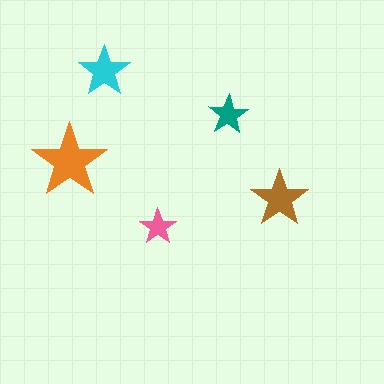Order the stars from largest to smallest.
the orange one, the brown one, the cyan one, the teal one, the pink one.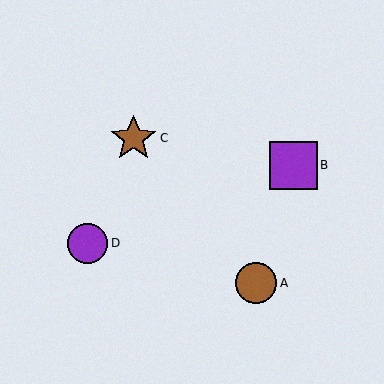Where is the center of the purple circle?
The center of the purple circle is at (88, 243).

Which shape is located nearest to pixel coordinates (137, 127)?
The brown star (labeled C) at (133, 138) is nearest to that location.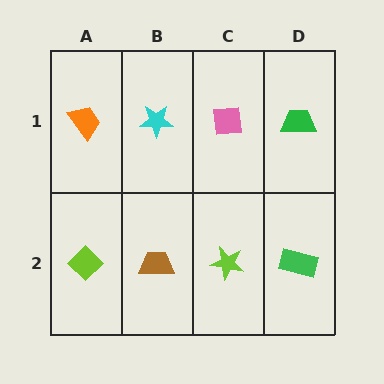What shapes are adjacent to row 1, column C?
A lime star (row 2, column C), a cyan star (row 1, column B), a green trapezoid (row 1, column D).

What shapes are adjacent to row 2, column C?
A pink square (row 1, column C), a brown trapezoid (row 2, column B), a green rectangle (row 2, column D).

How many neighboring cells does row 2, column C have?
3.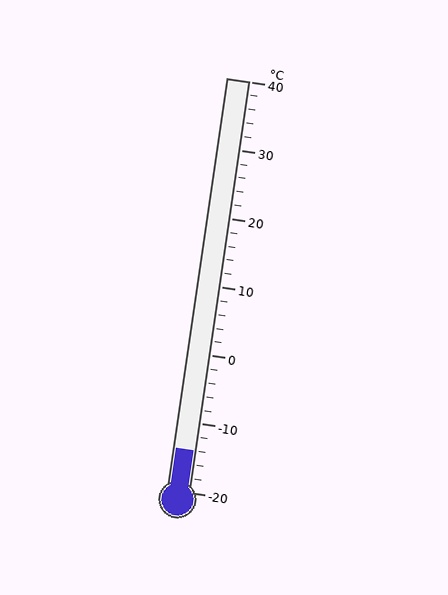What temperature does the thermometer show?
The thermometer shows approximately -14°C.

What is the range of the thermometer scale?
The thermometer scale ranges from -20°C to 40°C.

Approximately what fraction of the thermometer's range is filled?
The thermometer is filled to approximately 10% of its range.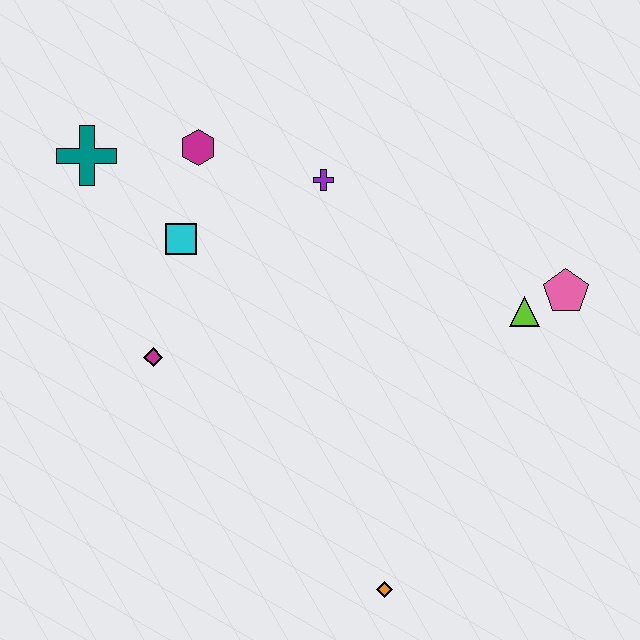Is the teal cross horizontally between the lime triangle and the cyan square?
No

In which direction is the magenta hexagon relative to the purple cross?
The magenta hexagon is to the left of the purple cross.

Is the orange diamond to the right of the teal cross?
Yes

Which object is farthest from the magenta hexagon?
The orange diamond is farthest from the magenta hexagon.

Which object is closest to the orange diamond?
The lime triangle is closest to the orange diamond.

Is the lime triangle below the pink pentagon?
Yes